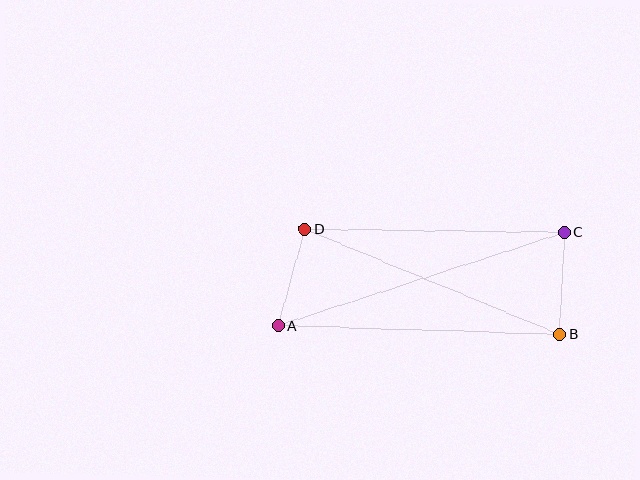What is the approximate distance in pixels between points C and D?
The distance between C and D is approximately 259 pixels.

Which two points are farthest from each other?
Points A and C are farthest from each other.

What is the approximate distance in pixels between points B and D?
The distance between B and D is approximately 275 pixels.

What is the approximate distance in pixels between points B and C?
The distance between B and C is approximately 102 pixels.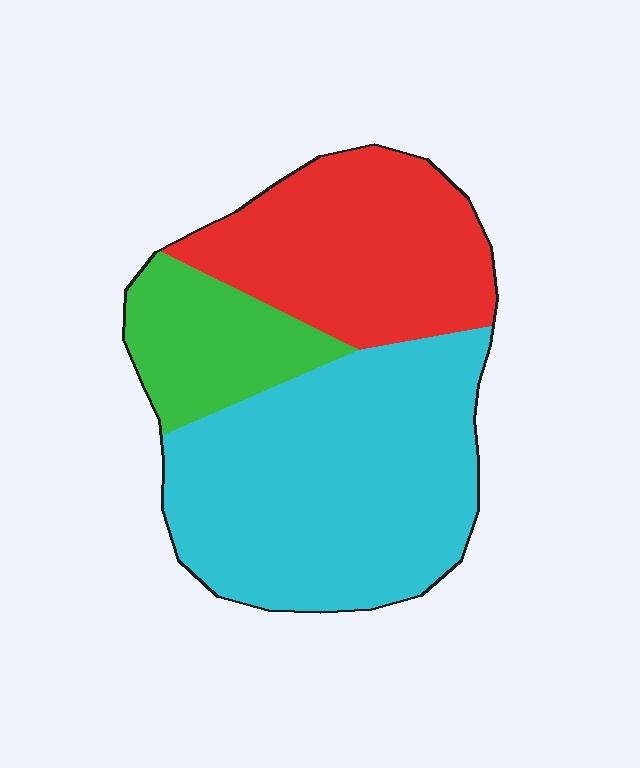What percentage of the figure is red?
Red covers roughly 30% of the figure.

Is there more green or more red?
Red.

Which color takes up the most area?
Cyan, at roughly 50%.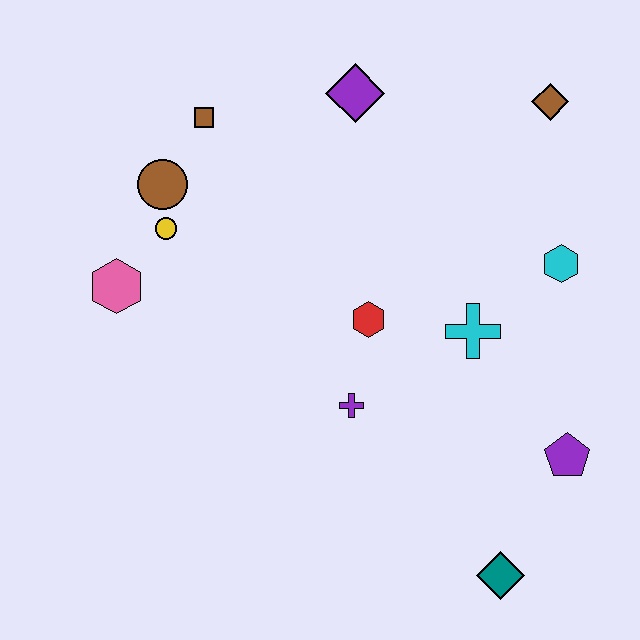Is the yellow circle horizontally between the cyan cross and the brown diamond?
No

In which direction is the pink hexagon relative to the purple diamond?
The pink hexagon is to the left of the purple diamond.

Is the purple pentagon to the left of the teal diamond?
No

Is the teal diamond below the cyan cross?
Yes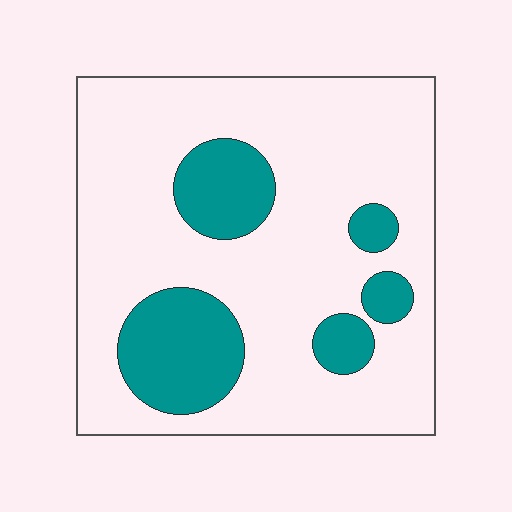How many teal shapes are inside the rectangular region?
5.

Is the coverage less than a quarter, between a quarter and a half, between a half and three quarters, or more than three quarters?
Less than a quarter.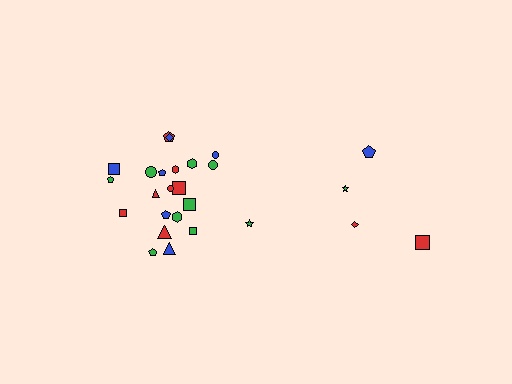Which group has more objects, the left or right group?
The left group.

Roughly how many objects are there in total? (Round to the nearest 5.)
Roughly 25 objects in total.